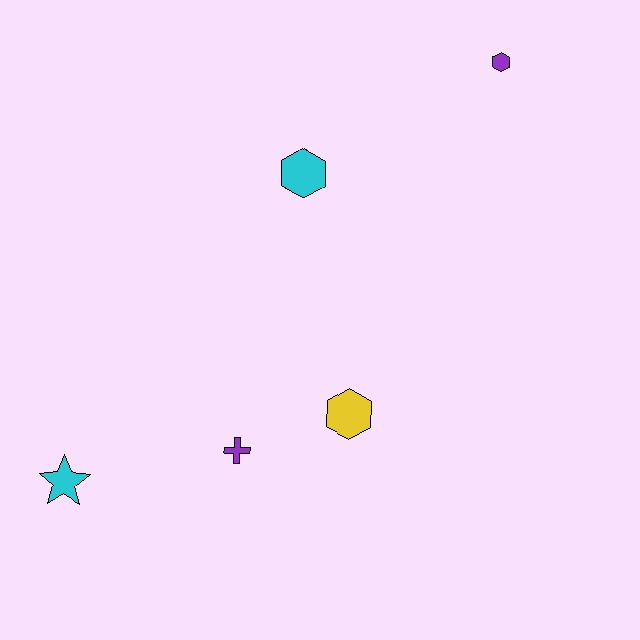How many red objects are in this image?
There are no red objects.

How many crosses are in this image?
There is 1 cross.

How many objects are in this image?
There are 5 objects.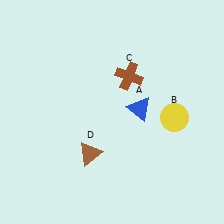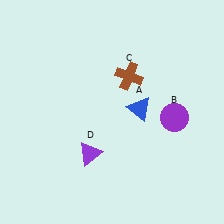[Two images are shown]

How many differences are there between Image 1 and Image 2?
There are 2 differences between the two images.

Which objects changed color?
B changed from yellow to purple. D changed from brown to purple.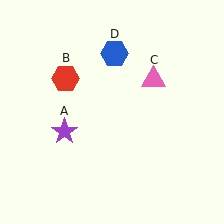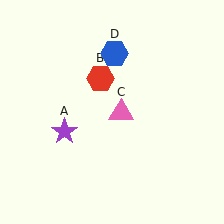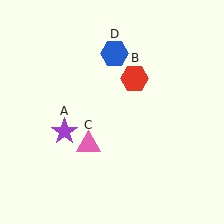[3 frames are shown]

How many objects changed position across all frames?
2 objects changed position: red hexagon (object B), pink triangle (object C).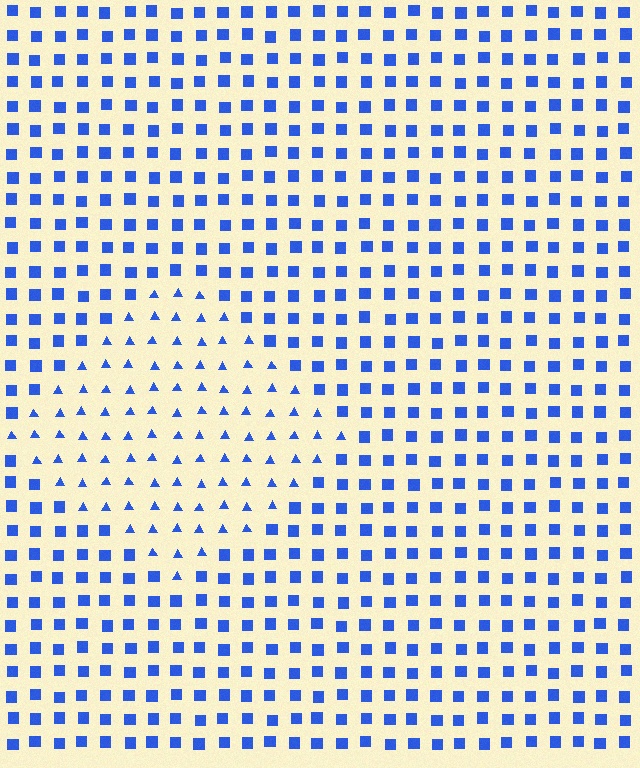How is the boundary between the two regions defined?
The boundary is defined by a change in element shape: triangles inside vs. squares outside. All elements share the same color and spacing.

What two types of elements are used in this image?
The image uses triangles inside the diamond region and squares outside it.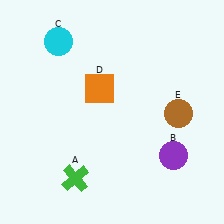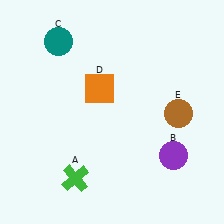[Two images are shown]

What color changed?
The circle (C) changed from cyan in Image 1 to teal in Image 2.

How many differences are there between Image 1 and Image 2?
There is 1 difference between the two images.